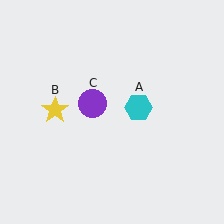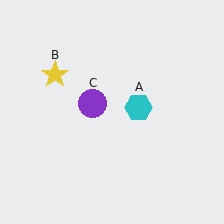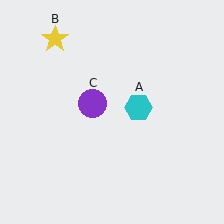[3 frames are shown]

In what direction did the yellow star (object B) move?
The yellow star (object B) moved up.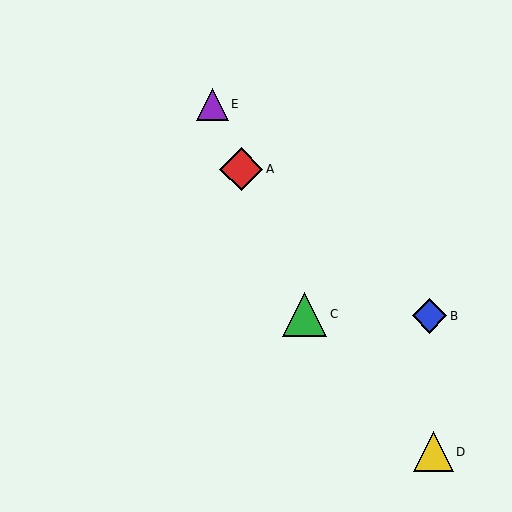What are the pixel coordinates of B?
Object B is at (430, 316).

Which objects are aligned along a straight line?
Objects A, C, E are aligned along a straight line.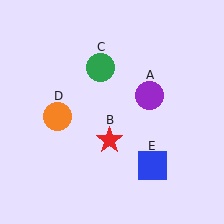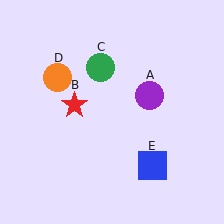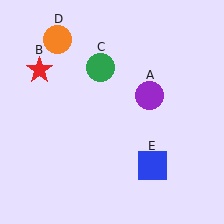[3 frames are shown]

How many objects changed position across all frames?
2 objects changed position: red star (object B), orange circle (object D).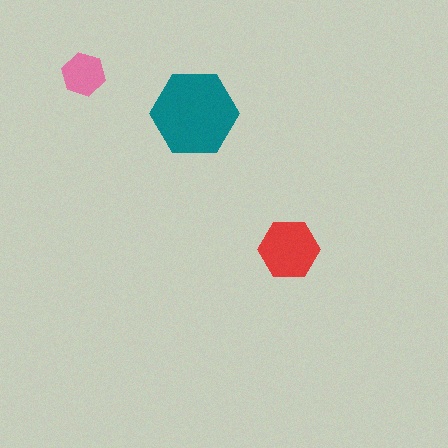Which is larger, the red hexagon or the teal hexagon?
The teal one.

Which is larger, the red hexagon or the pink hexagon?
The red one.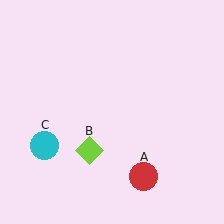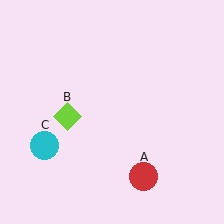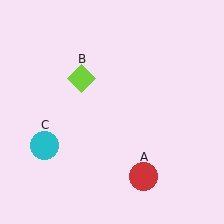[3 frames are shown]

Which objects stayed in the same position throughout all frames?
Red circle (object A) and cyan circle (object C) remained stationary.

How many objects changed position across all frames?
1 object changed position: lime diamond (object B).